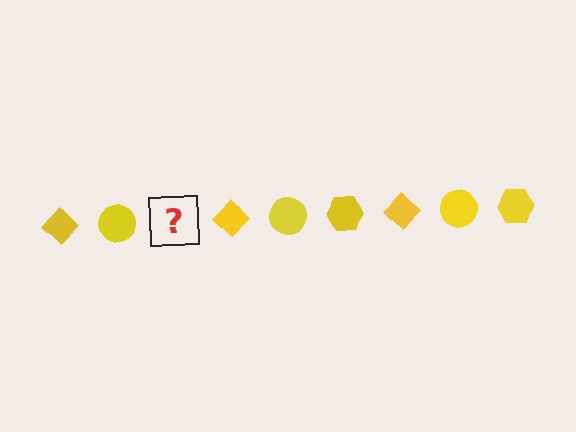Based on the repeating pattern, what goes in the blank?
The blank should be a yellow hexagon.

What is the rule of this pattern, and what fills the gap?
The rule is that the pattern cycles through diamond, circle, hexagon shapes in yellow. The gap should be filled with a yellow hexagon.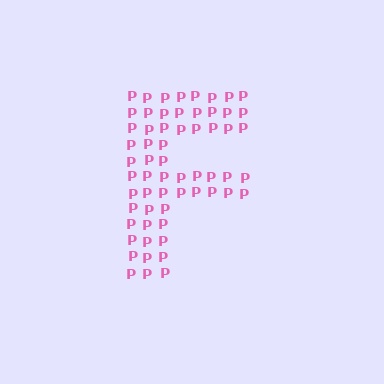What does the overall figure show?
The overall figure shows the letter F.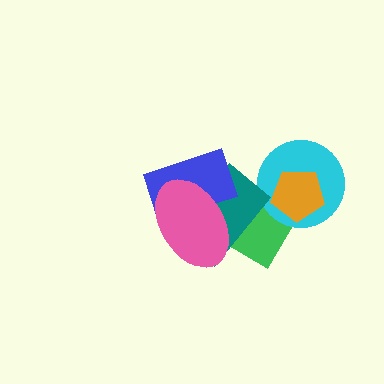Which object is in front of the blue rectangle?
The pink ellipse is in front of the blue rectangle.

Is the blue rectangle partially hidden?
Yes, it is partially covered by another shape.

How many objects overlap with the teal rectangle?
3 objects overlap with the teal rectangle.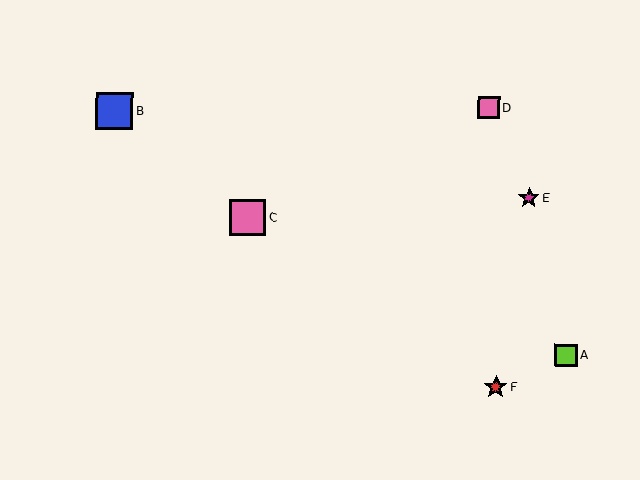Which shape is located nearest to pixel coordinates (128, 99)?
The blue square (labeled B) at (115, 111) is nearest to that location.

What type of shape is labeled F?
Shape F is a red star.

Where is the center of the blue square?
The center of the blue square is at (115, 111).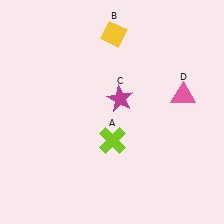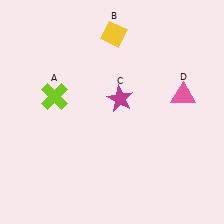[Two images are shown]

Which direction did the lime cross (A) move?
The lime cross (A) moved left.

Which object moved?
The lime cross (A) moved left.